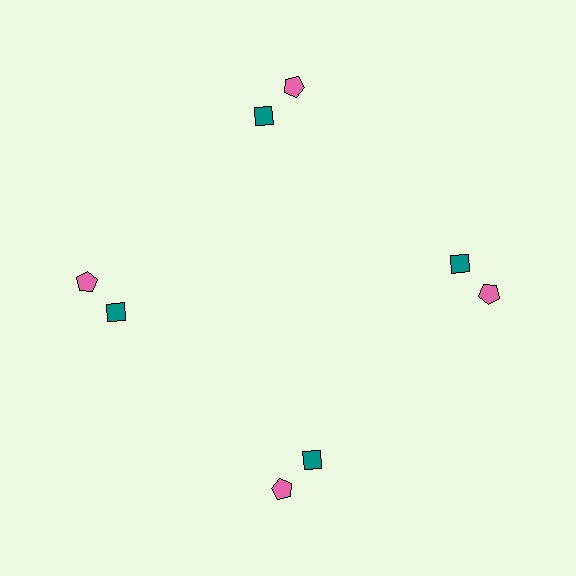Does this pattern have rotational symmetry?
Yes, this pattern has 4-fold rotational symmetry. It looks the same after rotating 90 degrees around the center.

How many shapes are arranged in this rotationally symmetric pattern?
There are 8 shapes, arranged in 4 groups of 2.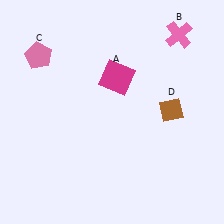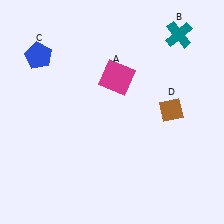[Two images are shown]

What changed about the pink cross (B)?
In Image 1, B is pink. In Image 2, it changed to teal.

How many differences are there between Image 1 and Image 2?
There are 2 differences between the two images.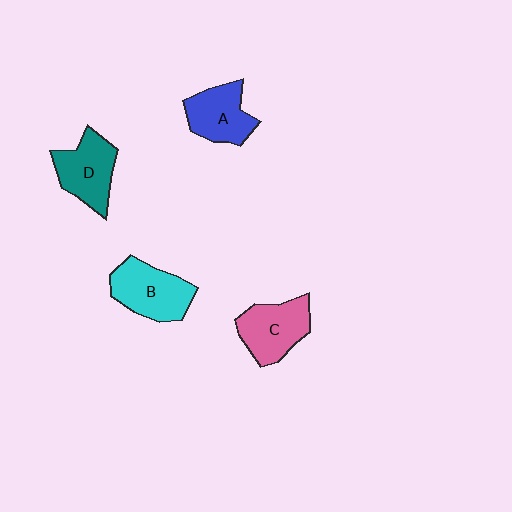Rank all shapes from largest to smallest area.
From largest to smallest: B (cyan), C (pink), D (teal), A (blue).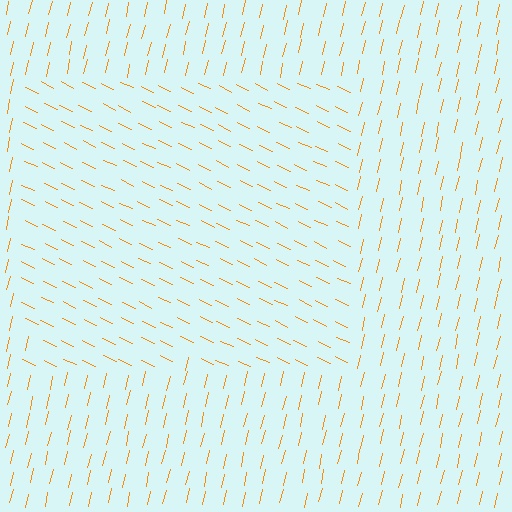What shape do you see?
I see a rectangle.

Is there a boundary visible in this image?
Yes, there is a texture boundary formed by a change in line orientation.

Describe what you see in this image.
The image is filled with small orange line segments. A rectangle region in the image has lines oriented differently from the surrounding lines, creating a visible texture boundary.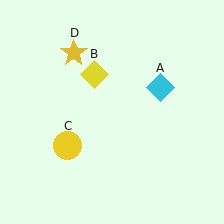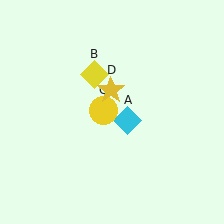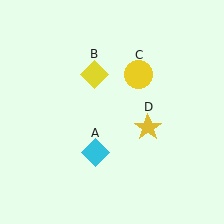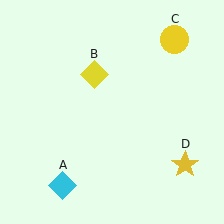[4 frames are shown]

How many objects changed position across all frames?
3 objects changed position: cyan diamond (object A), yellow circle (object C), yellow star (object D).